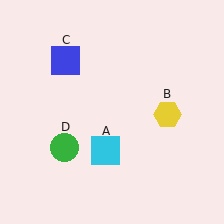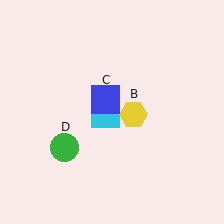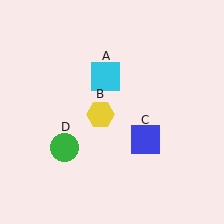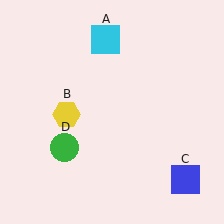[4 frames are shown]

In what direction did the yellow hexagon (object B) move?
The yellow hexagon (object B) moved left.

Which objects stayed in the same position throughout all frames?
Green circle (object D) remained stationary.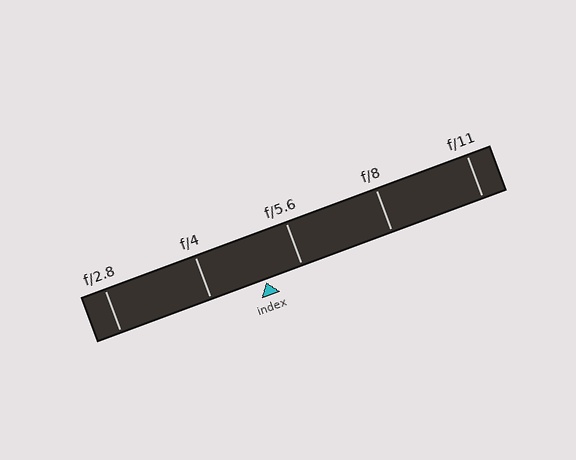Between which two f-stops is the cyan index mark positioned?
The index mark is between f/4 and f/5.6.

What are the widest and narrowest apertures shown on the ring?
The widest aperture shown is f/2.8 and the narrowest is f/11.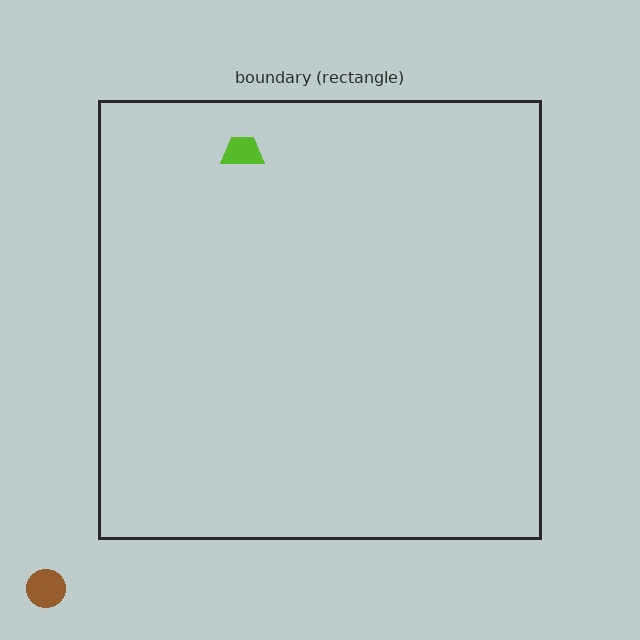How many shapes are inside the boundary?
1 inside, 1 outside.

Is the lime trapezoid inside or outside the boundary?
Inside.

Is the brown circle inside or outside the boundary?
Outside.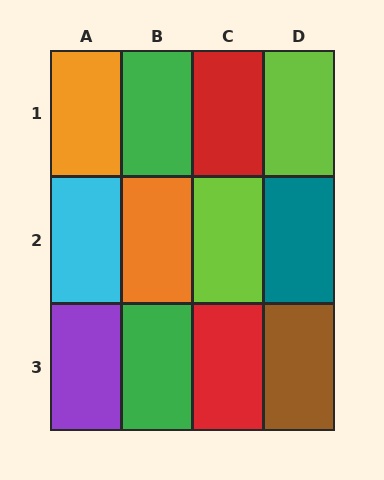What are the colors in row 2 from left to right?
Cyan, orange, lime, teal.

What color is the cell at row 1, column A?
Orange.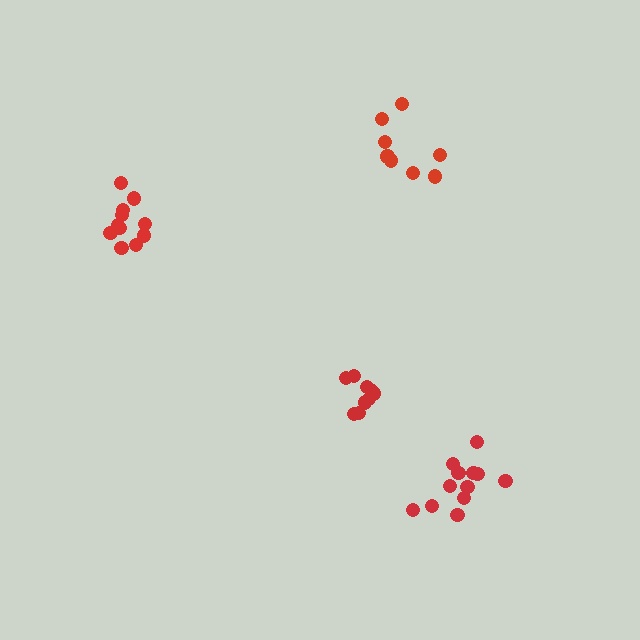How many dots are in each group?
Group 1: 9 dots, Group 2: 8 dots, Group 3: 12 dots, Group 4: 11 dots (40 total).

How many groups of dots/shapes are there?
There are 4 groups.